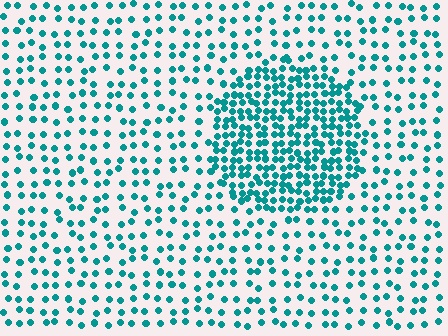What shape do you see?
I see a circle.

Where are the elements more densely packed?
The elements are more densely packed inside the circle boundary.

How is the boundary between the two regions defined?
The boundary is defined by a change in element density (approximately 2.4x ratio). All elements are the same color, size, and shape.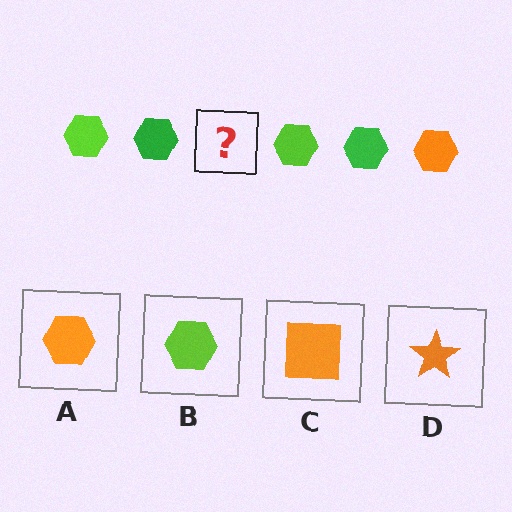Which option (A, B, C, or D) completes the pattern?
A.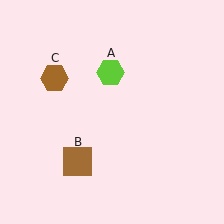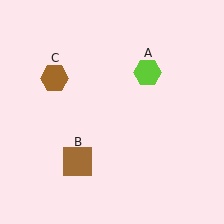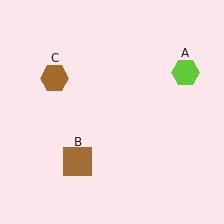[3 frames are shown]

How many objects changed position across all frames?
1 object changed position: lime hexagon (object A).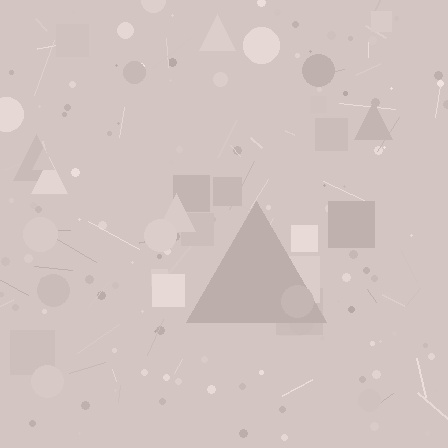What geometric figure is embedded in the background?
A triangle is embedded in the background.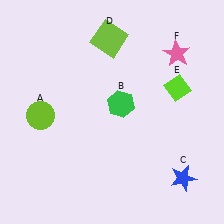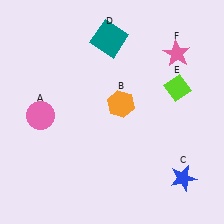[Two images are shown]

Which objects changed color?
A changed from lime to pink. B changed from green to orange. D changed from lime to teal.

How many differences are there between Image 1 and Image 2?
There are 3 differences between the two images.